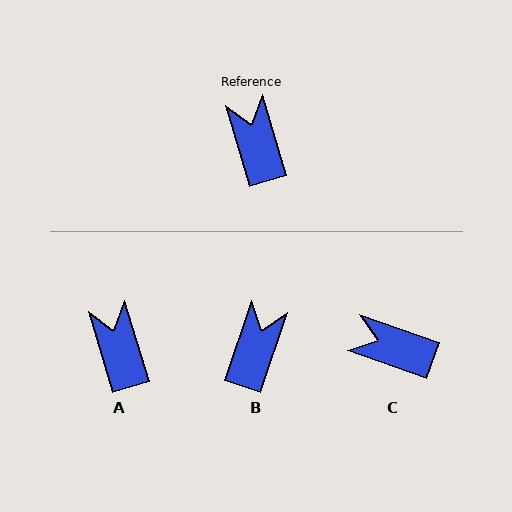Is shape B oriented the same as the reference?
No, it is off by about 36 degrees.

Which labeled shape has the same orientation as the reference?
A.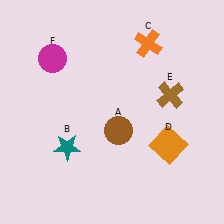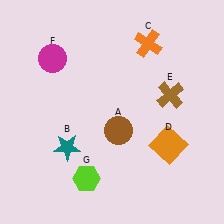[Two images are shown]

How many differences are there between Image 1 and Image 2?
There is 1 difference between the two images.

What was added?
A lime hexagon (G) was added in Image 2.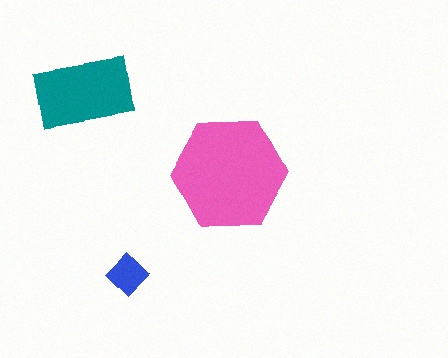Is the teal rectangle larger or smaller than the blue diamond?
Larger.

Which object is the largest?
The pink hexagon.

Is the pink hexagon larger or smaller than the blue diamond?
Larger.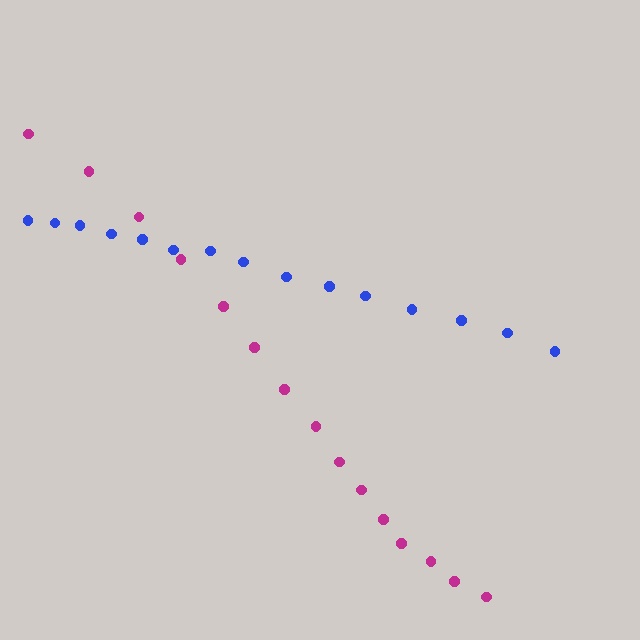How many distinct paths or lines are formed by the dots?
There are 2 distinct paths.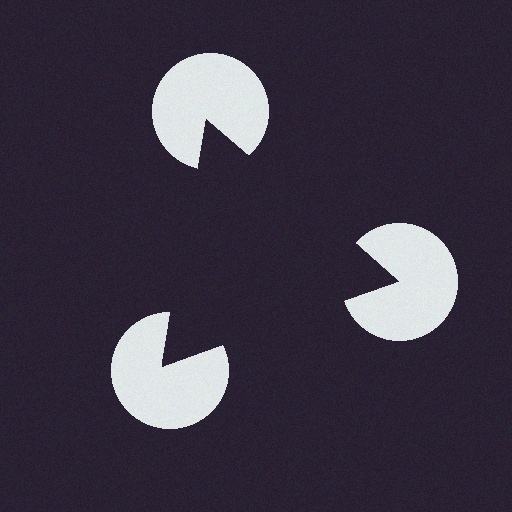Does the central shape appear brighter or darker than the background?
It typically appears slightly darker than the background, even though no actual brightness change is drawn.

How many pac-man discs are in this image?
There are 3 — one at each vertex of the illusory triangle.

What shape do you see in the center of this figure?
An illusory triangle — its edges are inferred from the aligned wedge cuts in the pac-man discs, not physically drawn.